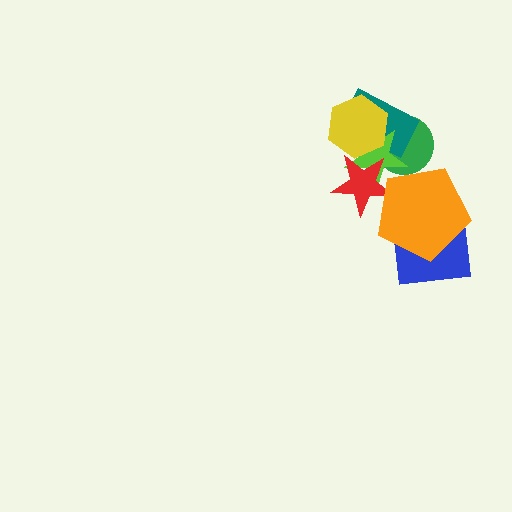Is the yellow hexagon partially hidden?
Yes, it is partially covered by another shape.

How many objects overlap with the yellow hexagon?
4 objects overlap with the yellow hexagon.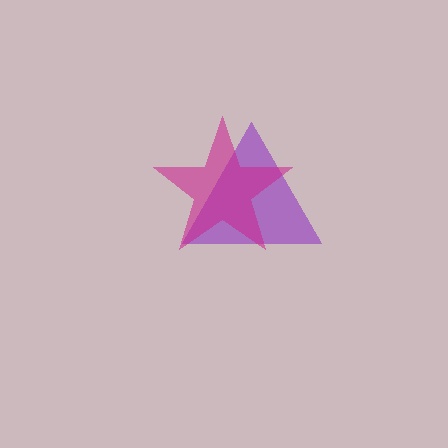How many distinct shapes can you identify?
There are 2 distinct shapes: a purple triangle, a magenta star.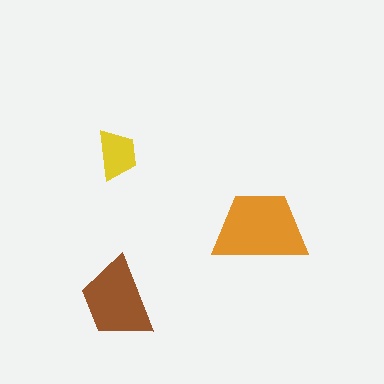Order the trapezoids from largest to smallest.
the orange one, the brown one, the yellow one.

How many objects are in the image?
There are 3 objects in the image.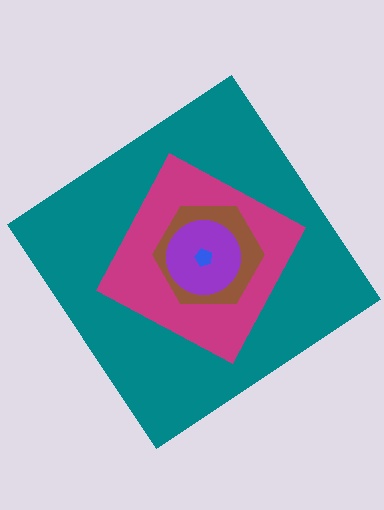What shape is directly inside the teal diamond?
The magenta diamond.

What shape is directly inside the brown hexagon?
The purple circle.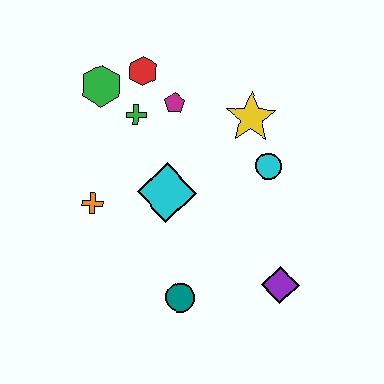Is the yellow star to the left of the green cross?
No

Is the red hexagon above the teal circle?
Yes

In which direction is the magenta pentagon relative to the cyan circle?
The magenta pentagon is to the left of the cyan circle.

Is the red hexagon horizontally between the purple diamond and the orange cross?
Yes